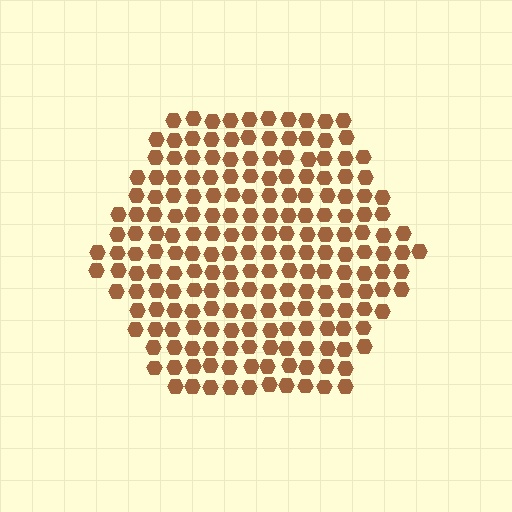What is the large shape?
The large shape is a hexagon.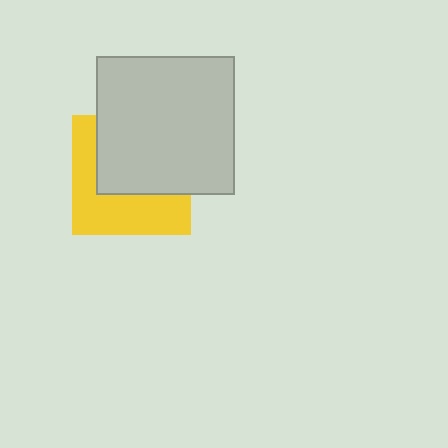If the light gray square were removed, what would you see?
You would see the complete yellow square.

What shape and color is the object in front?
The object in front is a light gray square.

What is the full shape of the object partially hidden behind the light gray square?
The partially hidden object is a yellow square.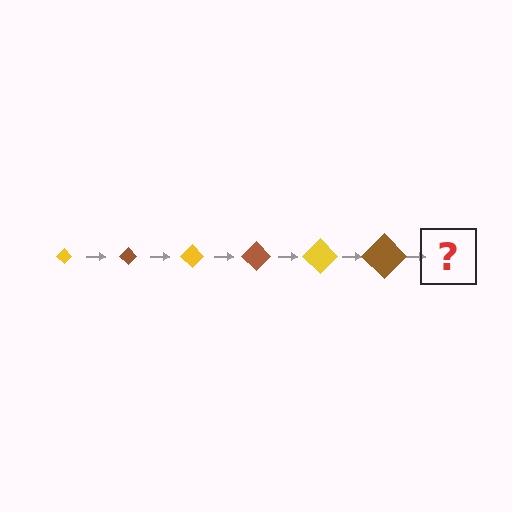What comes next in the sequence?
The next element should be a yellow diamond, larger than the previous one.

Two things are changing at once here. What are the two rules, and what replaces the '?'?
The two rules are that the diamond grows larger each step and the color cycles through yellow and brown. The '?' should be a yellow diamond, larger than the previous one.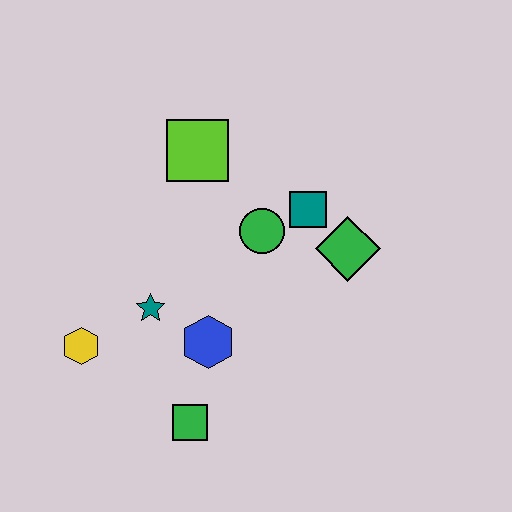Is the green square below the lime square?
Yes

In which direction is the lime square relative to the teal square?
The lime square is to the left of the teal square.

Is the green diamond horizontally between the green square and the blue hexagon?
No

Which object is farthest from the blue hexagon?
The lime square is farthest from the blue hexagon.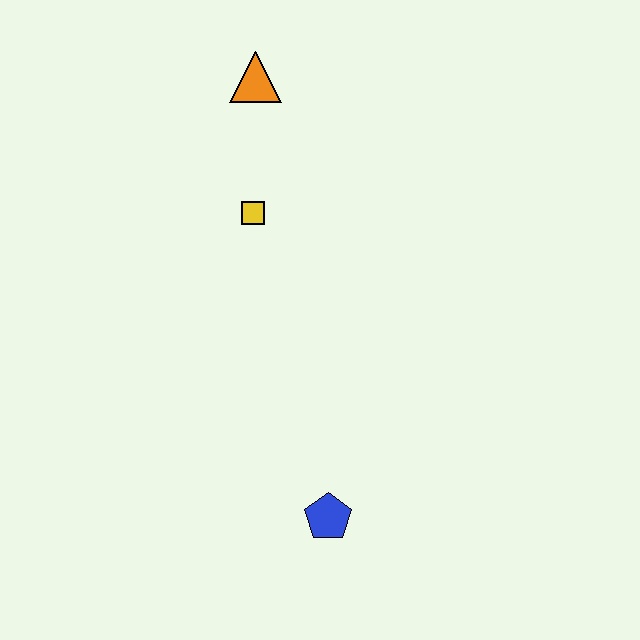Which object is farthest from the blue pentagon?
The orange triangle is farthest from the blue pentagon.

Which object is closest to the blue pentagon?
The yellow square is closest to the blue pentagon.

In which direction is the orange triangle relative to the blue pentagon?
The orange triangle is above the blue pentagon.